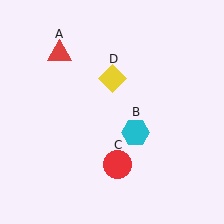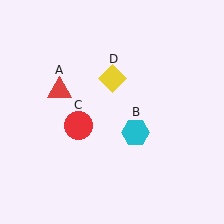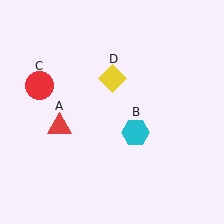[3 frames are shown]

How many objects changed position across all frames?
2 objects changed position: red triangle (object A), red circle (object C).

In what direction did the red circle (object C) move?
The red circle (object C) moved up and to the left.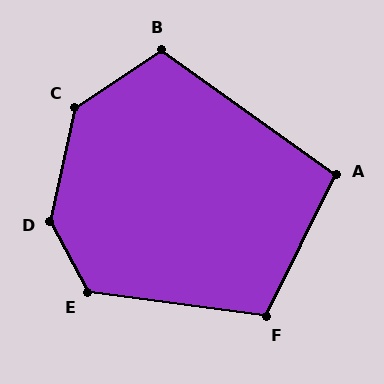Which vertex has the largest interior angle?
D, at approximately 140 degrees.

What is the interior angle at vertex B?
Approximately 111 degrees (obtuse).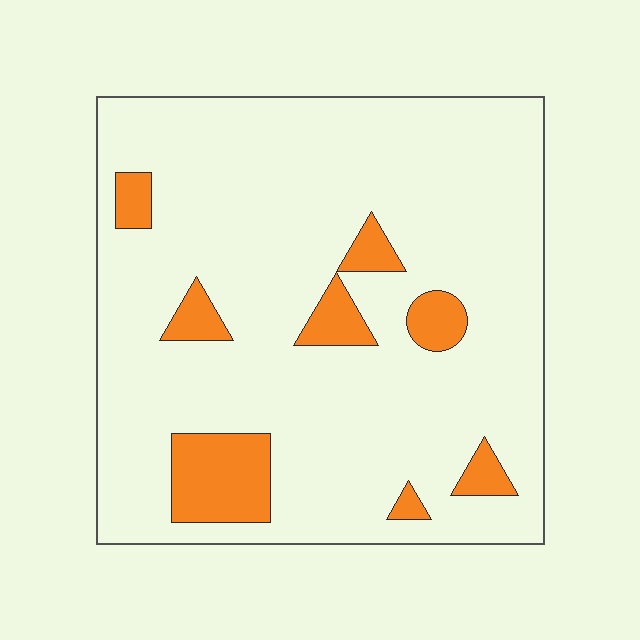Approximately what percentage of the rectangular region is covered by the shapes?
Approximately 10%.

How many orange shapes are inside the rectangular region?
8.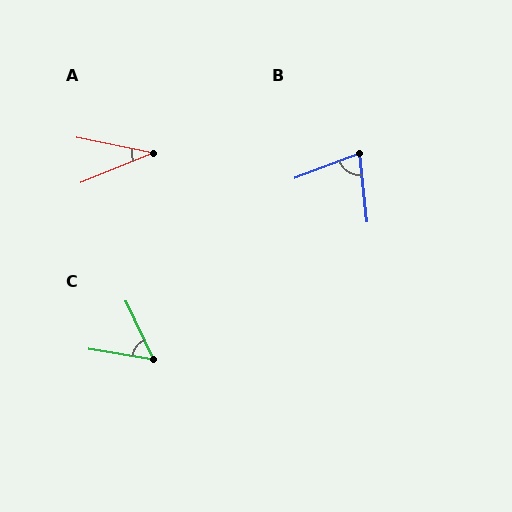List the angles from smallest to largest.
A (34°), C (55°), B (75°).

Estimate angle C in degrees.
Approximately 55 degrees.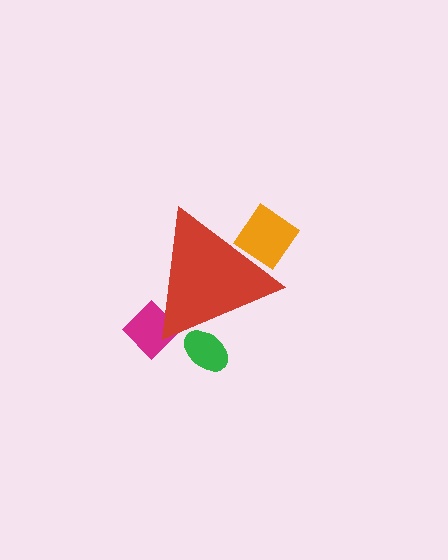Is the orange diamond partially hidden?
Yes, the orange diamond is partially hidden behind the red triangle.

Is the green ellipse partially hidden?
Yes, the green ellipse is partially hidden behind the red triangle.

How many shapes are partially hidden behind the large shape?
3 shapes are partially hidden.